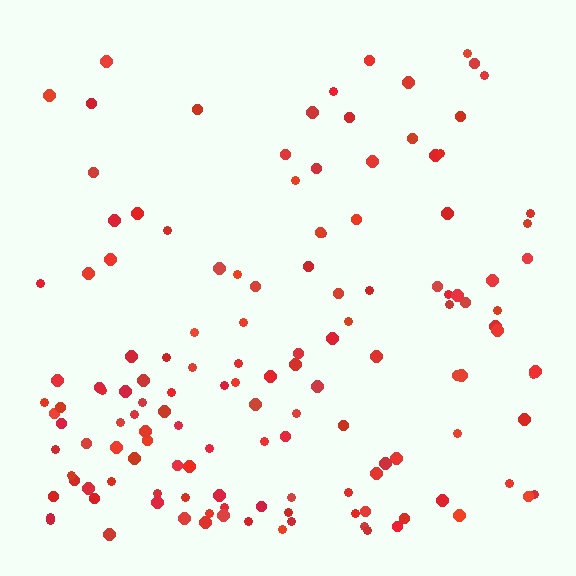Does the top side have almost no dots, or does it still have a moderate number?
Still a moderate number, just noticeably fewer than the bottom.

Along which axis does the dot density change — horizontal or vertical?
Vertical.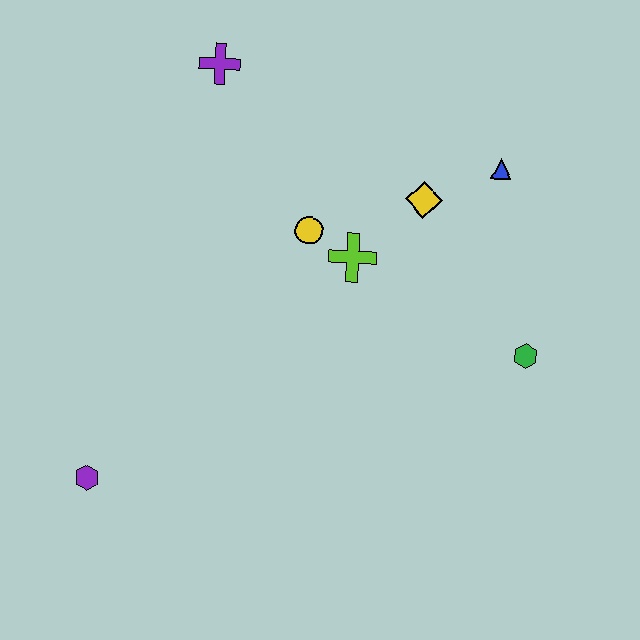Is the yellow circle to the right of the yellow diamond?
No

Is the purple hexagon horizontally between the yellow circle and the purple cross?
No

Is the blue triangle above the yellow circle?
Yes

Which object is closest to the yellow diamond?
The blue triangle is closest to the yellow diamond.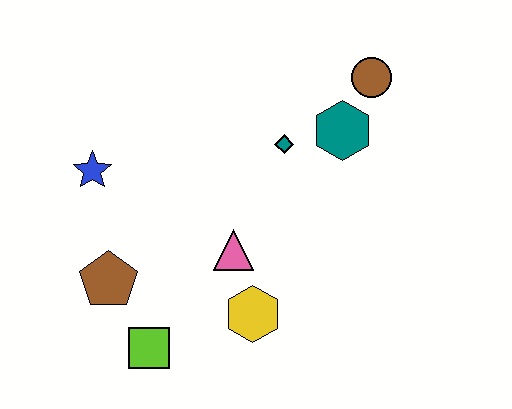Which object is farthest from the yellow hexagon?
The brown circle is farthest from the yellow hexagon.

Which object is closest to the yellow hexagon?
The pink triangle is closest to the yellow hexagon.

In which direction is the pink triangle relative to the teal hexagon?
The pink triangle is below the teal hexagon.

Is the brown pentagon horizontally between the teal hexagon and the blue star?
Yes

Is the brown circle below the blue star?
No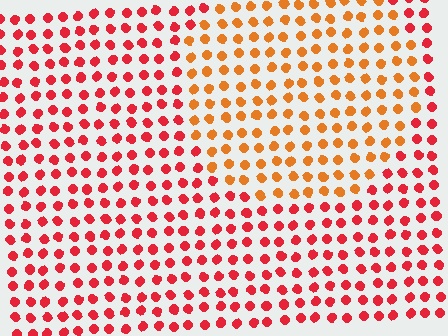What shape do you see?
I see a circle.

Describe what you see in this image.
The image is filled with small red elements in a uniform arrangement. A circle-shaped region is visible where the elements are tinted to a slightly different hue, forming a subtle color boundary.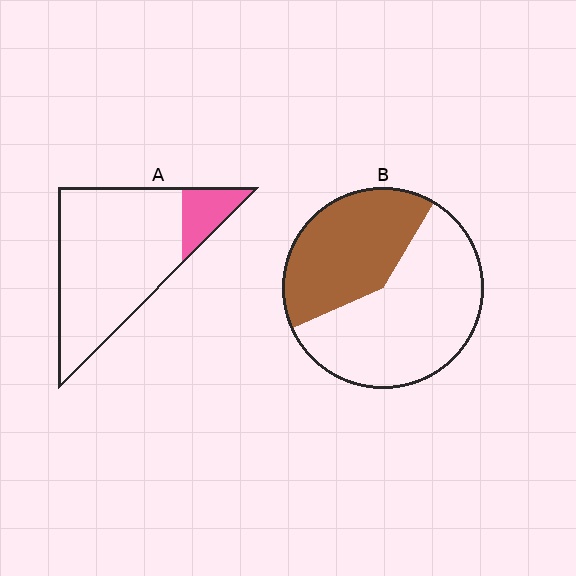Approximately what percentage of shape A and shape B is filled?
A is approximately 15% and B is approximately 40%.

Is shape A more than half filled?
No.